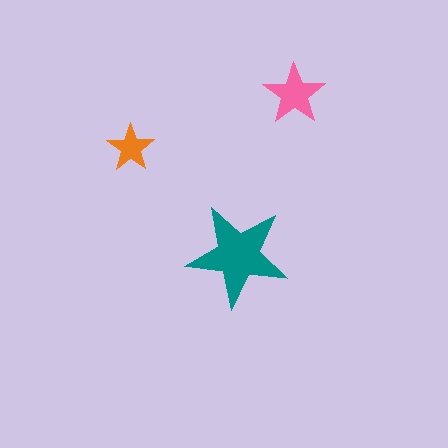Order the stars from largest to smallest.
the teal one, the pink one, the orange one.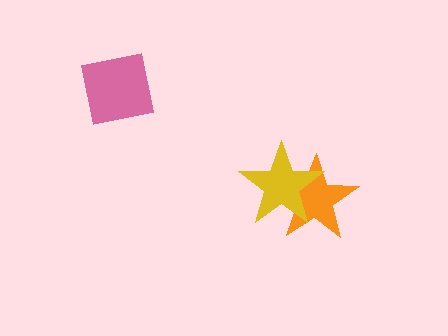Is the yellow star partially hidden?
No, no other shape covers it.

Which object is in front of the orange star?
The yellow star is in front of the orange star.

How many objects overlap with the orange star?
1 object overlaps with the orange star.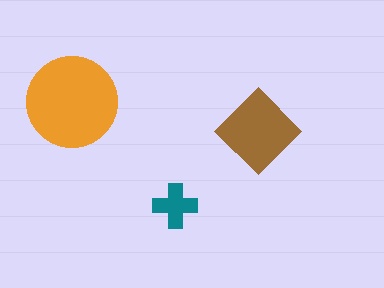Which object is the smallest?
The teal cross.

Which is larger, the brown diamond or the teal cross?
The brown diamond.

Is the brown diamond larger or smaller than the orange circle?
Smaller.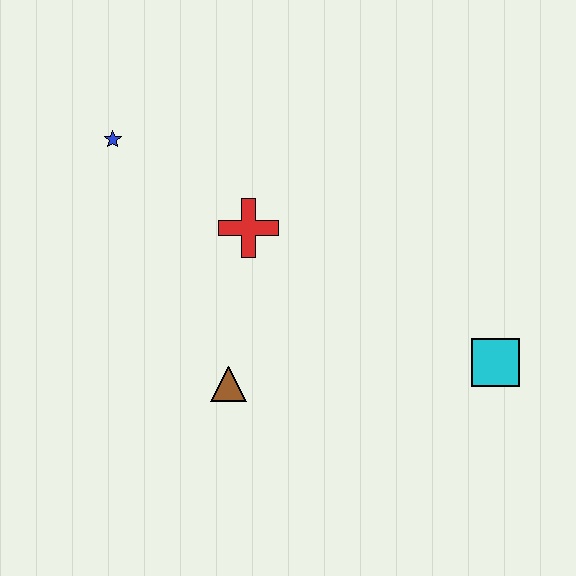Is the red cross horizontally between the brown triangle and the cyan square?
Yes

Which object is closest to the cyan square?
The brown triangle is closest to the cyan square.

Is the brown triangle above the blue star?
No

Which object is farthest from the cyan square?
The blue star is farthest from the cyan square.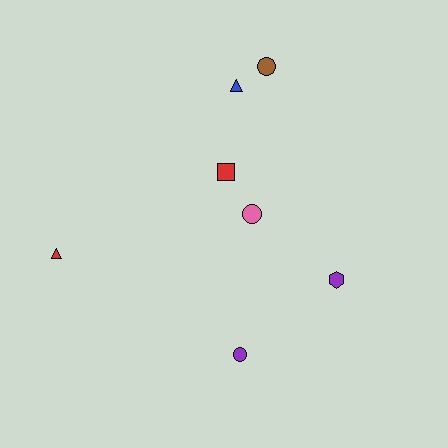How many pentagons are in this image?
There are no pentagons.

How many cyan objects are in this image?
There are no cyan objects.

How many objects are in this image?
There are 7 objects.